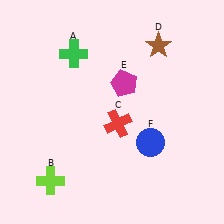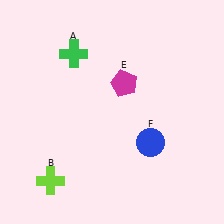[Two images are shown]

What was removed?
The brown star (D), the red cross (C) were removed in Image 2.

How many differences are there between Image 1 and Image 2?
There are 2 differences between the two images.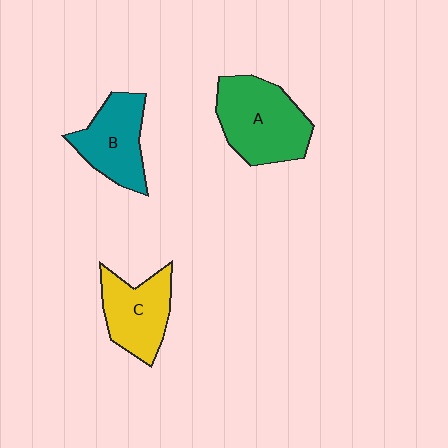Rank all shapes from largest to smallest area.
From largest to smallest: A (green), B (teal), C (yellow).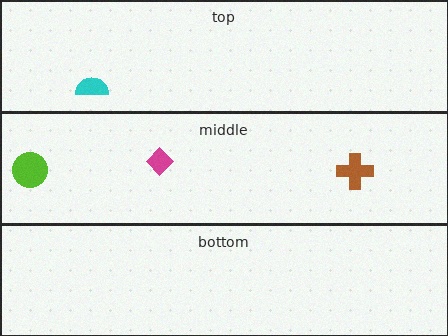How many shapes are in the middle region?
3.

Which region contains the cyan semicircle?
The top region.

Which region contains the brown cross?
The middle region.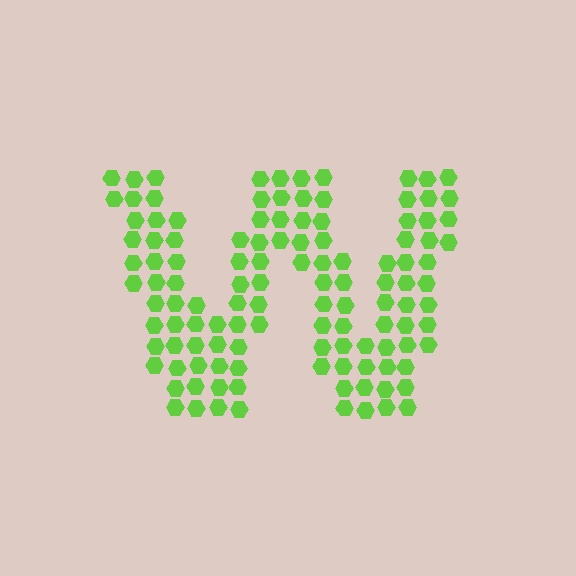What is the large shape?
The large shape is the letter W.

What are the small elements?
The small elements are hexagons.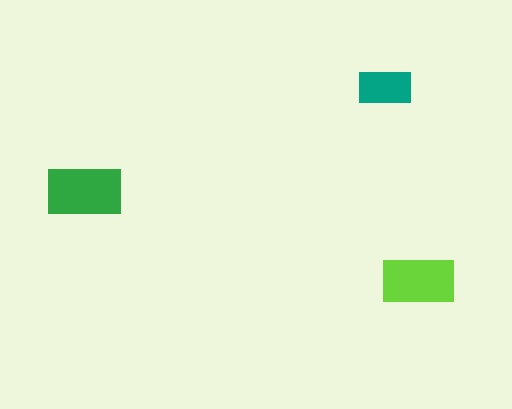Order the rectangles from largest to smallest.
the green one, the lime one, the teal one.